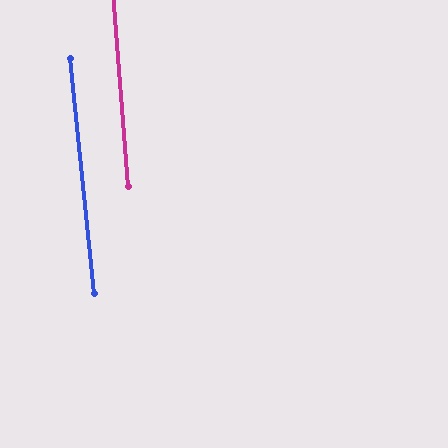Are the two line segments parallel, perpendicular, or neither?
Parallel — their directions differ by only 1.6°.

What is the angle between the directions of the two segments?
Approximately 2 degrees.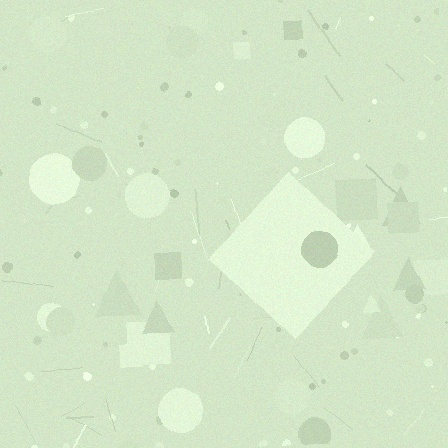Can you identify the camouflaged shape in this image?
The camouflaged shape is a diamond.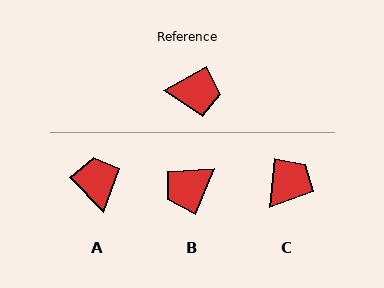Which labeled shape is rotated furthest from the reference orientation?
B, about 142 degrees away.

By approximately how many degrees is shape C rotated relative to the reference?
Approximately 54 degrees counter-clockwise.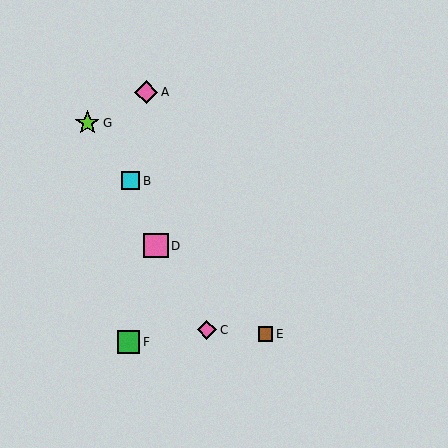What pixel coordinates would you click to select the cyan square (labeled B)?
Click at (131, 181) to select the cyan square B.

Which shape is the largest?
The lime star (labeled G) is the largest.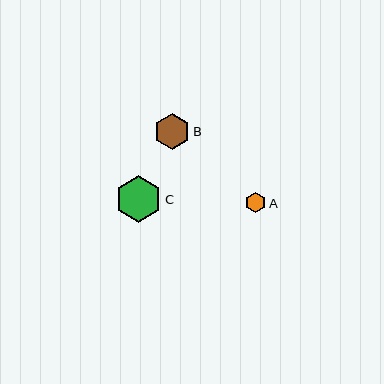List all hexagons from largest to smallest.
From largest to smallest: C, B, A.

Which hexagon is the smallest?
Hexagon A is the smallest with a size of approximately 21 pixels.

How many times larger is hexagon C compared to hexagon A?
Hexagon C is approximately 2.2 times the size of hexagon A.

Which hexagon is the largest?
Hexagon C is the largest with a size of approximately 47 pixels.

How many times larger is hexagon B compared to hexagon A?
Hexagon B is approximately 1.7 times the size of hexagon A.